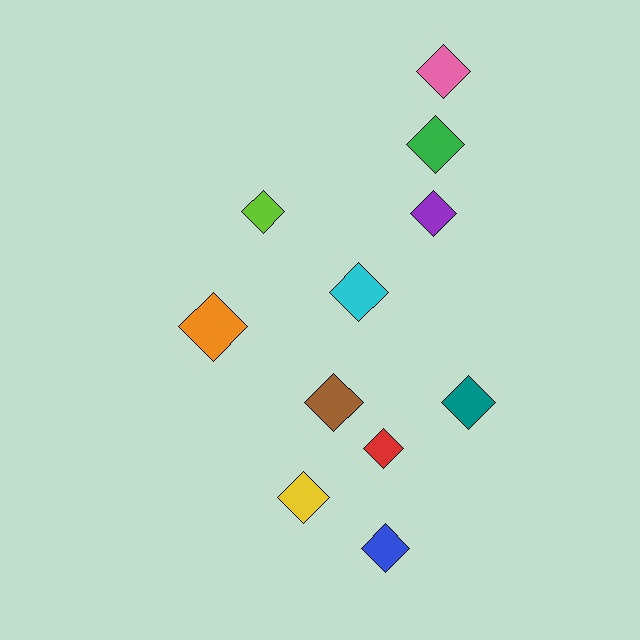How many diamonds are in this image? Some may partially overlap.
There are 11 diamonds.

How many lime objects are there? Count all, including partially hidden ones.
There is 1 lime object.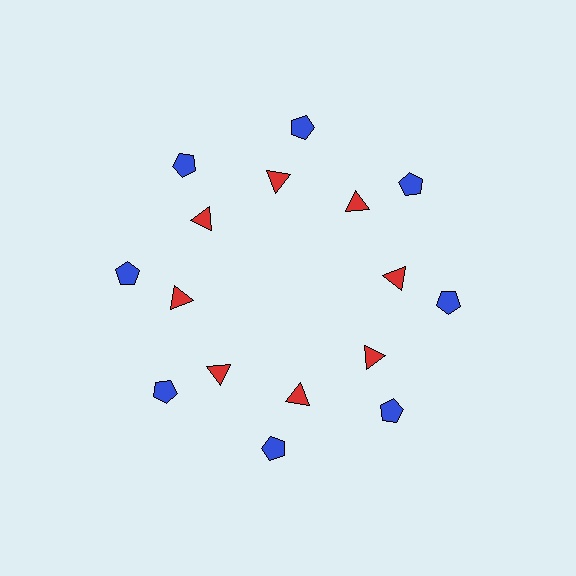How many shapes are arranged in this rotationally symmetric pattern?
There are 16 shapes, arranged in 8 groups of 2.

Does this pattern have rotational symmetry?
Yes, this pattern has 8-fold rotational symmetry. It looks the same after rotating 45 degrees around the center.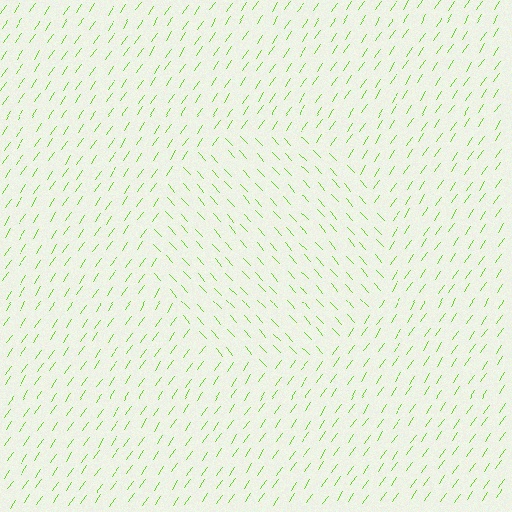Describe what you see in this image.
The image is filled with small lime line segments. A circle region in the image has lines oriented differently from the surrounding lines, creating a visible texture boundary.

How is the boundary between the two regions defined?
The boundary is defined purely by a change in line orientation (approximately 76 degrees difference). All lines are the same color and thickness.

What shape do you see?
I see a circle.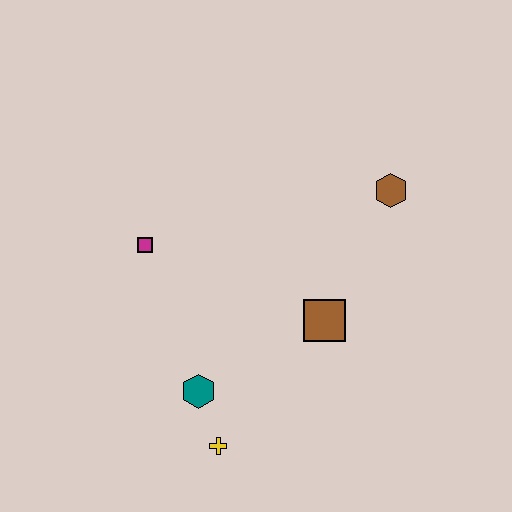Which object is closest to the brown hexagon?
The brown square is closest to the brown hexagon.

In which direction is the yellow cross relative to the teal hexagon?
The yellow cross is below the teal hexagon.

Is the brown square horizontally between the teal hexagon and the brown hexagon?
Yes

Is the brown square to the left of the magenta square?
No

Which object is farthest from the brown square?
The magenta square is farthest from the brown square.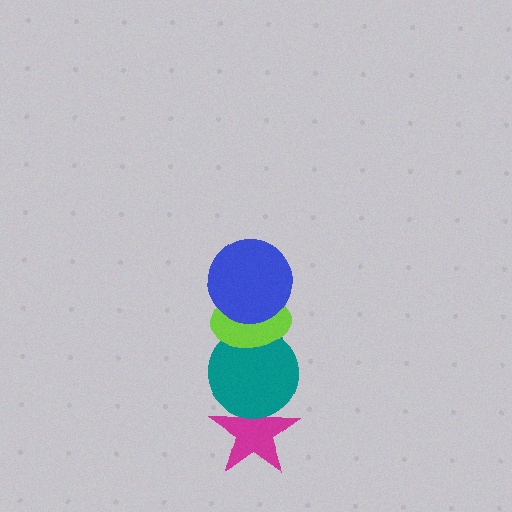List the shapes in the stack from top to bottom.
From top to bottom: the blue circle, the lime ellipse, the teal circle, the magenta star.